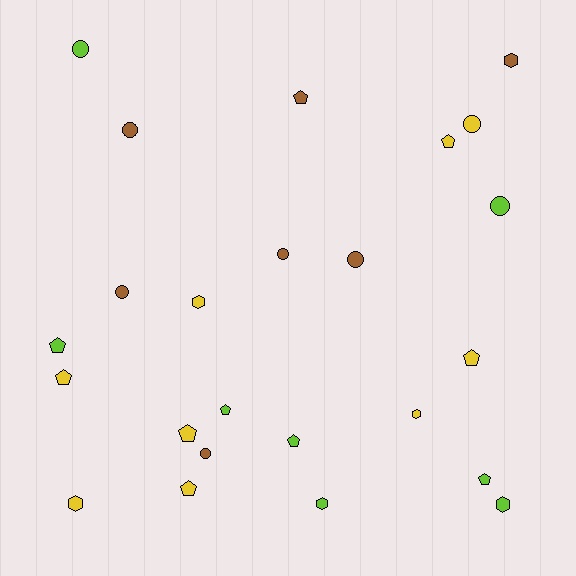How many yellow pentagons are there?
There are 5 yellow pentagons.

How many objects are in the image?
There are 24 objects.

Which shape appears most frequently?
Pentagon, with 10 objects.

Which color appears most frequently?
Yellow, with 9 objects.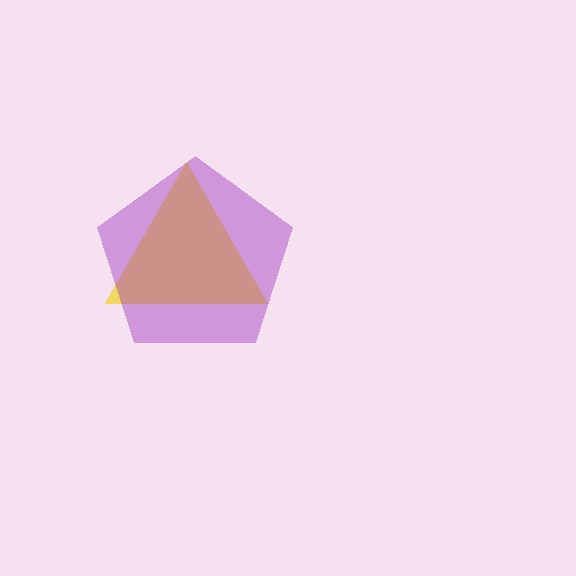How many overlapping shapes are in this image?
There are 2 overlapping shapes in the image.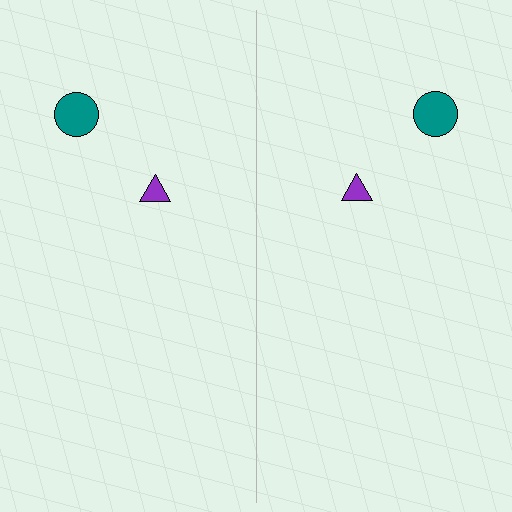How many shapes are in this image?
There are 4 shapes in this image.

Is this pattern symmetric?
Yes, this pattern has bilateral (reflection) symmetry.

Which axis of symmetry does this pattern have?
The pattern has a vertical axis of symmetry running through the center of the image.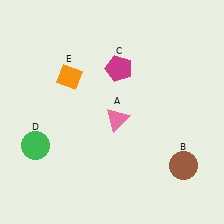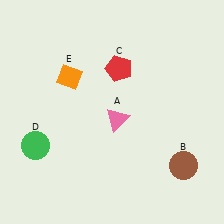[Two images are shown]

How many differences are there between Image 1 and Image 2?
There is 1 difference between the two images.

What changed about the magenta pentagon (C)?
In Image 1, C is magenta. In Image 2, it changed to red.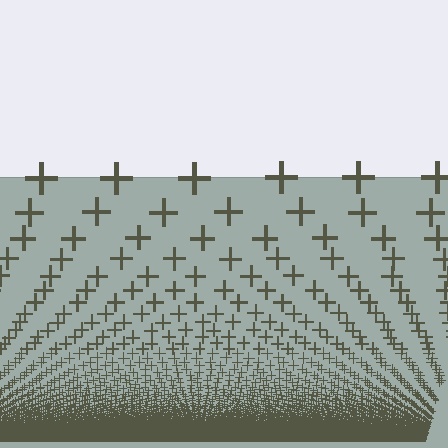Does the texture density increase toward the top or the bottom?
Density increases toward the bottom.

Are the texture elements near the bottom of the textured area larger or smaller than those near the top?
Smaller. The gradient is inverted — elements near the bottom are smaller and denser.